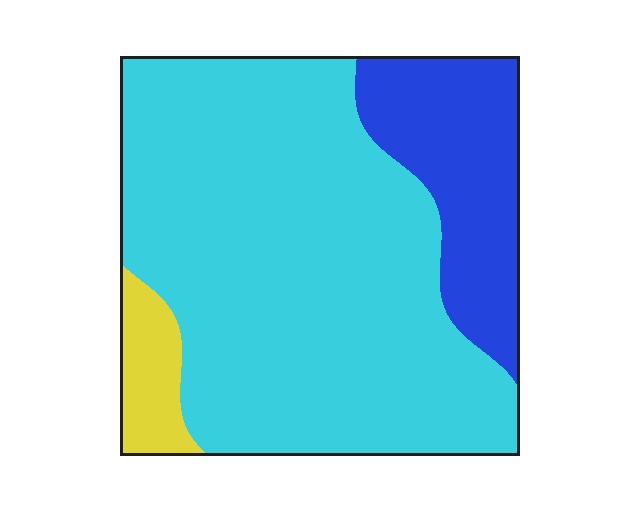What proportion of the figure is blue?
Blue covers around 20% of the figure.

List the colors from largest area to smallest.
From largest to smallest: cyan, blue, yellow.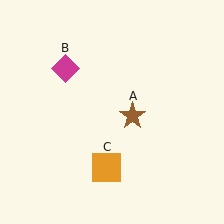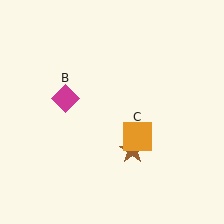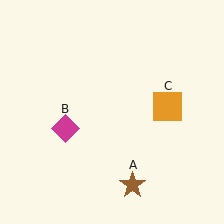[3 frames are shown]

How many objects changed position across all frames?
3 objects changed position: brown star (object A), magenta diamond (object B), orange square (object C).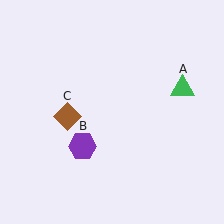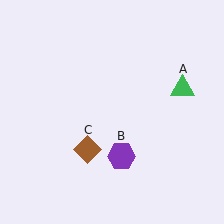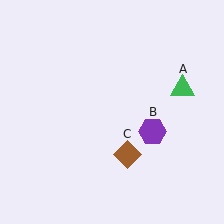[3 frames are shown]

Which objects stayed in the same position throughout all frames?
Green triangle (object A) remained stationary.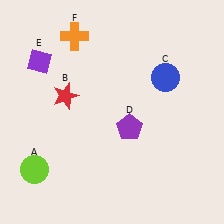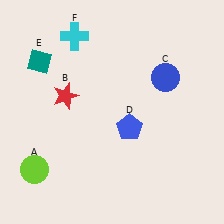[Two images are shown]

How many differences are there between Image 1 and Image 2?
There are 3 differences between the two images.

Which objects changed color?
D changed from purple to blue. E changed from purple to teal. F changed from orange to cyan.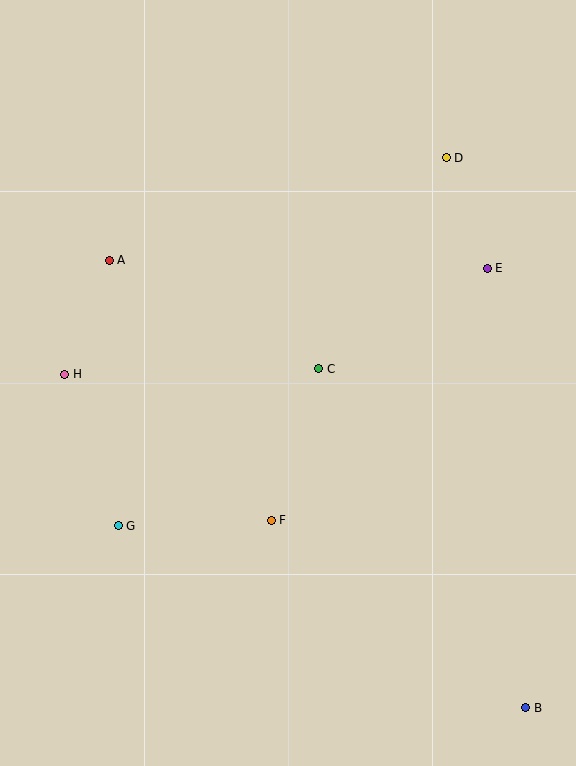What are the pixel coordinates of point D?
Point D is at (446, 158).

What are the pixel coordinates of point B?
Point B is at (525, 708).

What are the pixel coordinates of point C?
Point C is at (319, 369).